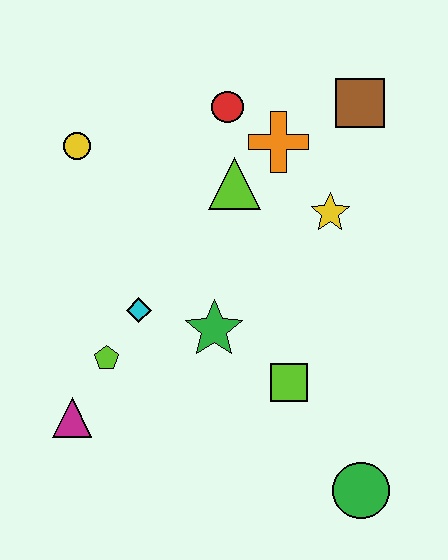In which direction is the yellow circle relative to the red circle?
The yellow circle is to the left of the red circle.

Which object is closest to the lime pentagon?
The cyan diamond is closest to the lime pentagon.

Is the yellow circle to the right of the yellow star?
No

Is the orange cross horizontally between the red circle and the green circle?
Yes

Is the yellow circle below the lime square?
No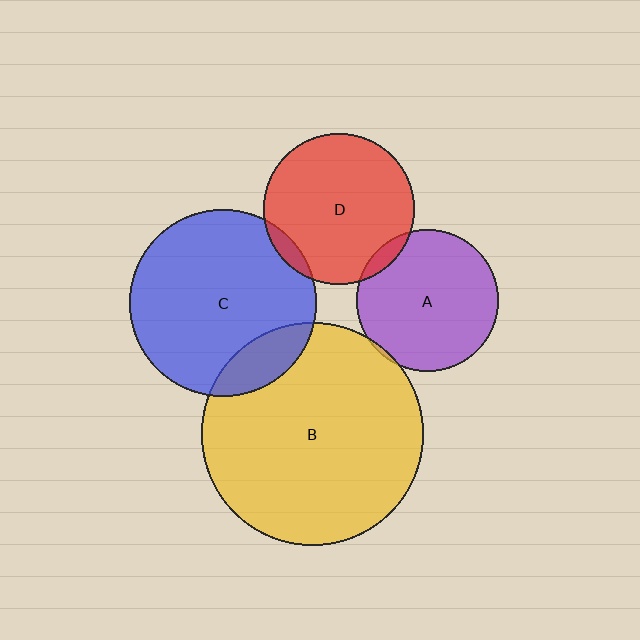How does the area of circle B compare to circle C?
Approximately 1.4 times.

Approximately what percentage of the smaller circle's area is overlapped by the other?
Approximately 5%.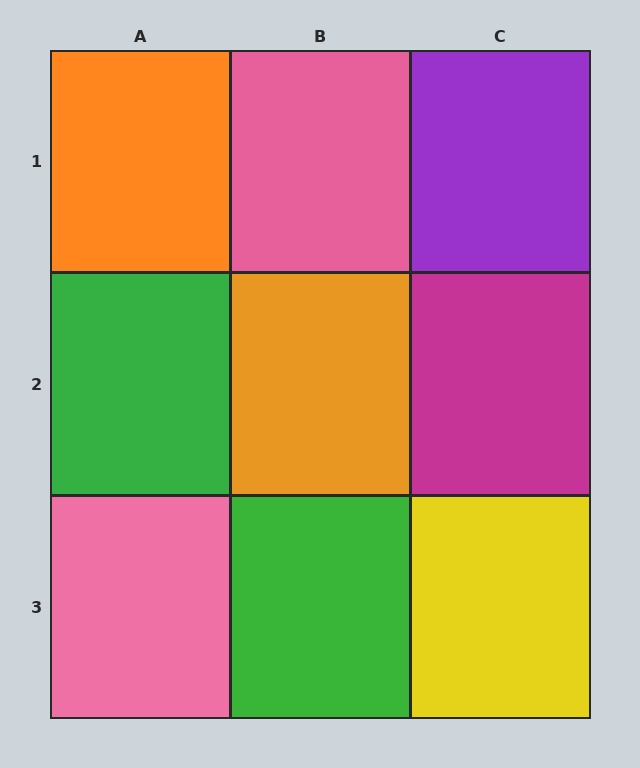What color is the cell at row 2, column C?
Magenta.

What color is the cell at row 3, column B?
Green.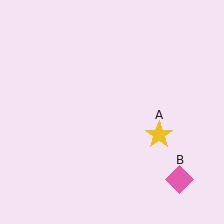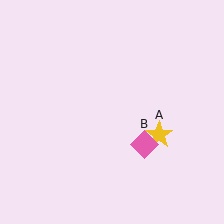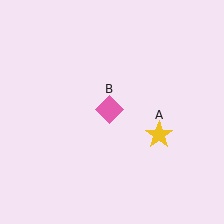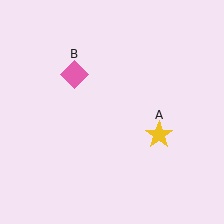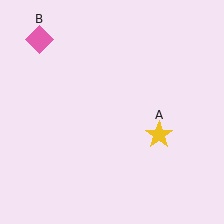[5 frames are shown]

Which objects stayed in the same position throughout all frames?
Yellow star (object A) remained stationary.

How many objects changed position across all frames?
1 object changed position: pink diamond (object B).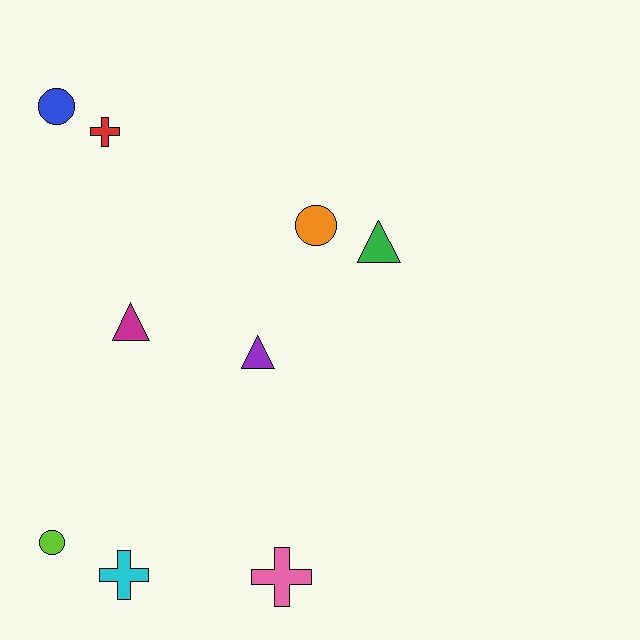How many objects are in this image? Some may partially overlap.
There are 9 objects.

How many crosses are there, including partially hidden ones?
There are 3 crosses.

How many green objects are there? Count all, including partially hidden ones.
There is 1 green object.